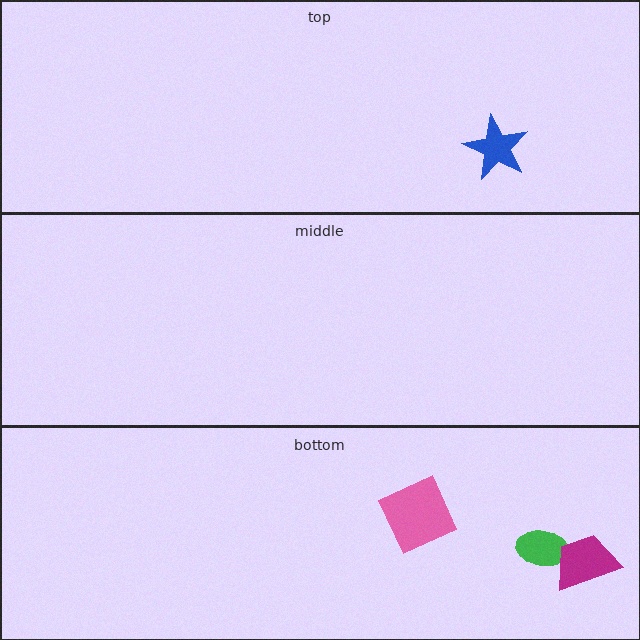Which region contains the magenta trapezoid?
The bottom region.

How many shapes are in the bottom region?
3.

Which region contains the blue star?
The top region.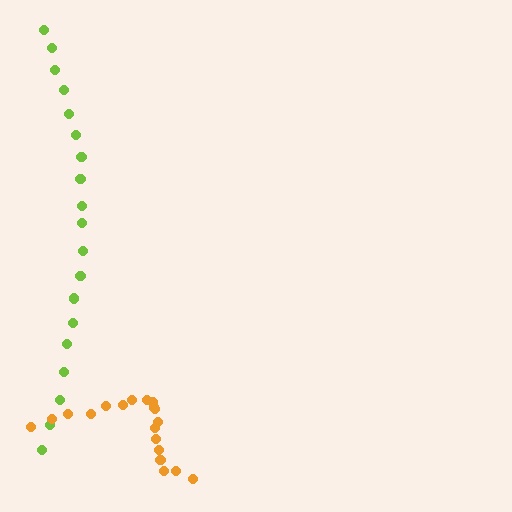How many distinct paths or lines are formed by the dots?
There are 2 distinct paths.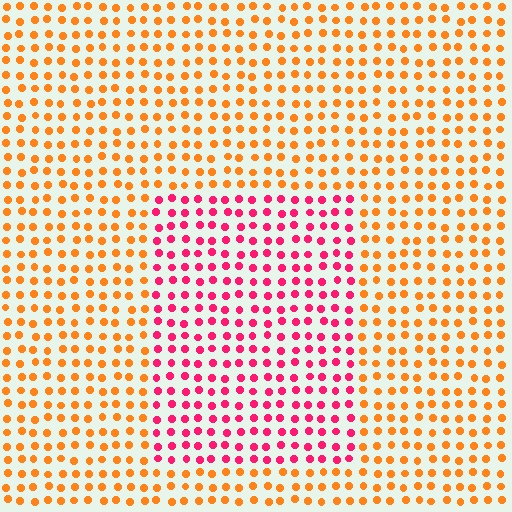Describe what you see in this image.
The image is filled with small orange elements in a uniform arrangement. A rectangle-shaped region is visible where the elements are tinted to a slightly different hue, forming a subtle color boundary.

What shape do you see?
I see a rectangle.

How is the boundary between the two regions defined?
The boundary is defined purely by a slight shift in hue (about 51 degrees). Spacing, size, and orientation are identical on both sides.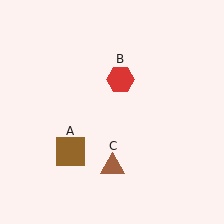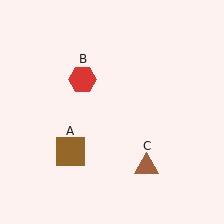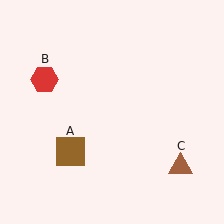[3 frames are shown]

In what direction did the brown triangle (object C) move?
The brown triangle (object C) moved right.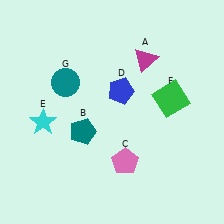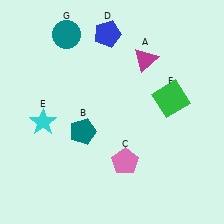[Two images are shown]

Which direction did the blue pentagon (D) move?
The blue pentagon (D) moved up.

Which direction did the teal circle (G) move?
The teal circle (G) moved up.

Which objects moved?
The objects that moved are: the blue pentagon (D), the teal circle (G).